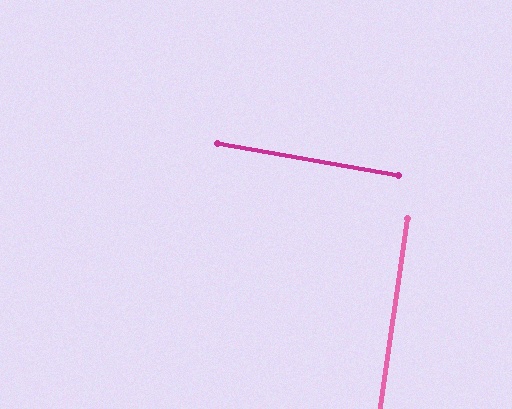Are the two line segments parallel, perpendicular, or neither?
Perpendicular — they meet at approximately 88°.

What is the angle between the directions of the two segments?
Approximately 88 degrees.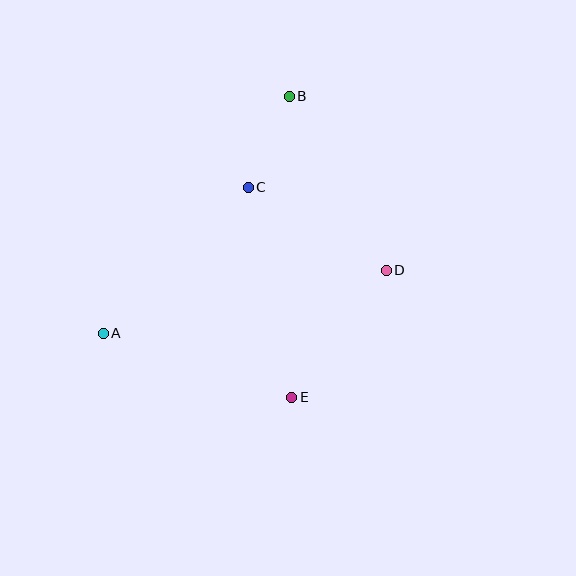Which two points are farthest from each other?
Points A and B are farthest from each other.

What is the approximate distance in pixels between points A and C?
The distance between A and C is approximately 206 pixels.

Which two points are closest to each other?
Points B and C are closest to each other.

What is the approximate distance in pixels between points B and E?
The distance between B and E is approximately 301 pixels.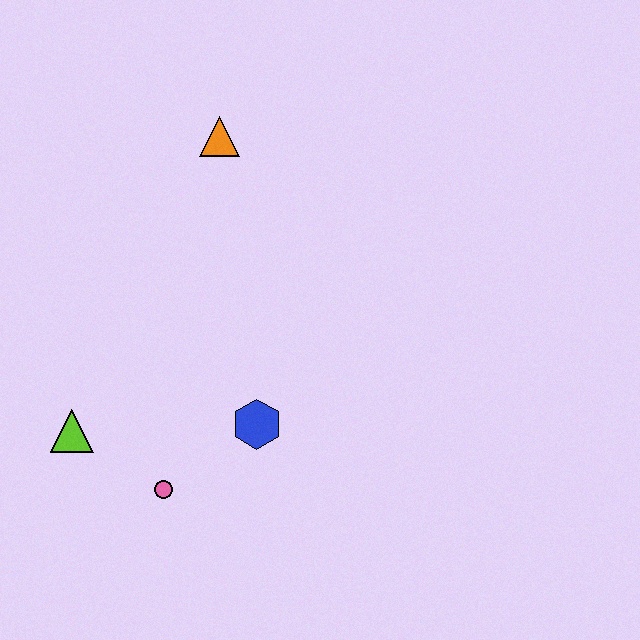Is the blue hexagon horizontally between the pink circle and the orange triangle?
No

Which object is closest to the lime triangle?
The pink circle is closest to the lime triangle.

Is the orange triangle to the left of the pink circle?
No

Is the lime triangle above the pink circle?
Yes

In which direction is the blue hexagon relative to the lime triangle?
The blue hexagon is to the right of the lime triangle.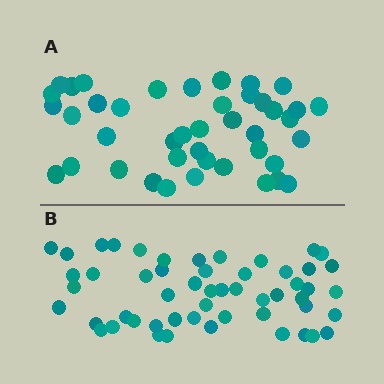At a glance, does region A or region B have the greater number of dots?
Region B (the bottom region) has more dots.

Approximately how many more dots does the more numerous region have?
Region B has roughly 12 or so more dots than region A.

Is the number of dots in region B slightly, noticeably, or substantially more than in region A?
Region B has noticeably more, but not dramatically so. The ratio is roughly 1.3 to 1.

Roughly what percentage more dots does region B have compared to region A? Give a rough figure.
About 25% more.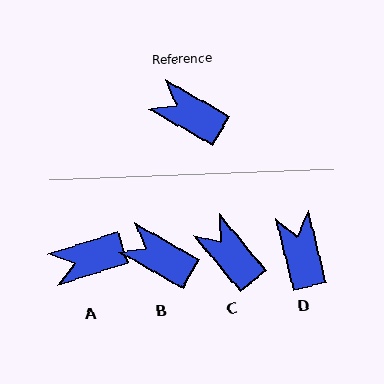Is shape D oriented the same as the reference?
No, it is off by about 46 degrees.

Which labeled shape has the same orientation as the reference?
B.